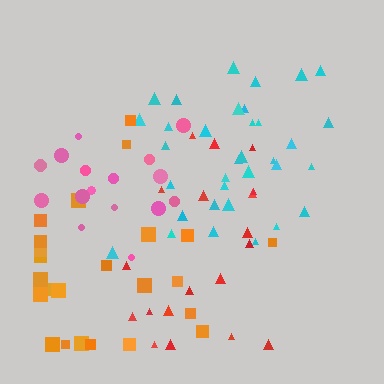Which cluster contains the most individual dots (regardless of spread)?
Cyan (34).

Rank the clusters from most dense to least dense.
cyan, pink, orange, red.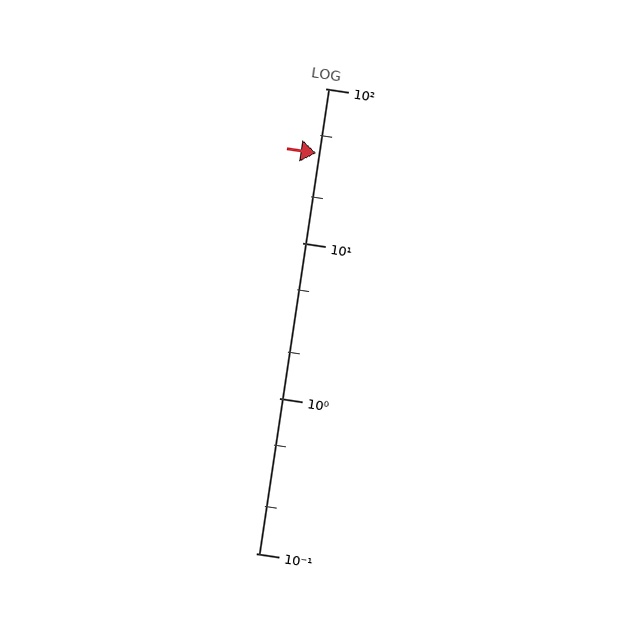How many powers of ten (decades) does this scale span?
The scale spans 3 decades, from 0.1 to 100.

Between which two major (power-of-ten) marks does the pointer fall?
The pointer is between 10 and 100.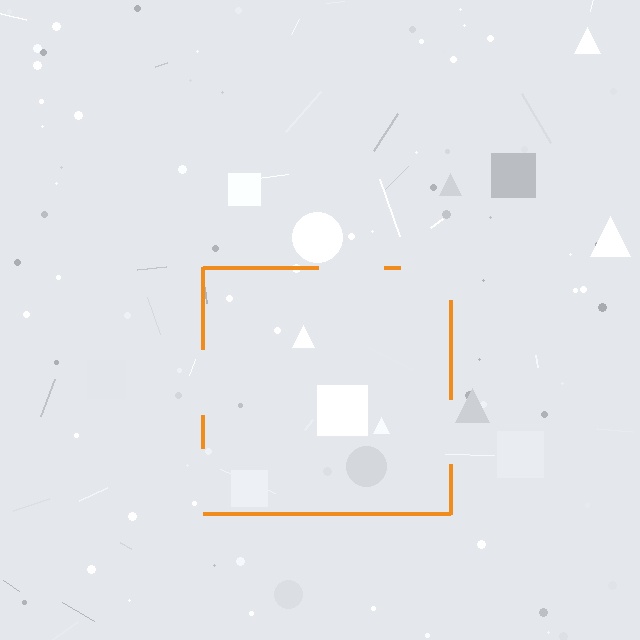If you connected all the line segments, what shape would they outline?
They would outline a square.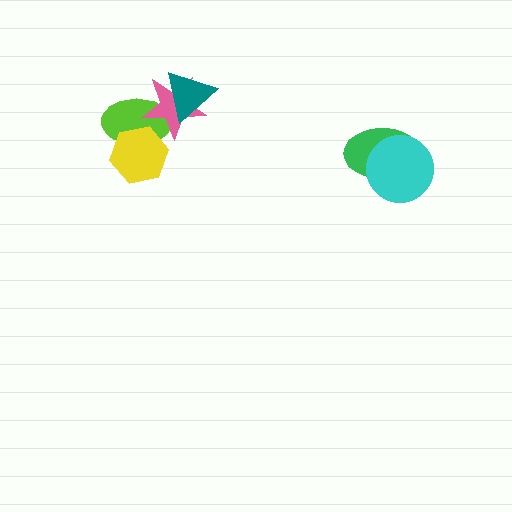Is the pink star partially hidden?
Yes, it is partially covered by another shape.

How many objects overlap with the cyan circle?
1 object overlaps with the cyan circle.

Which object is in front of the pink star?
The teal triangle is in front of the pink star.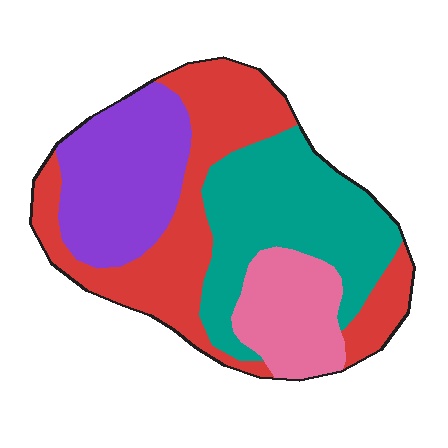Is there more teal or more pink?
Teal.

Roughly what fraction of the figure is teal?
Teal takes up between a quarter and a half of the figure.